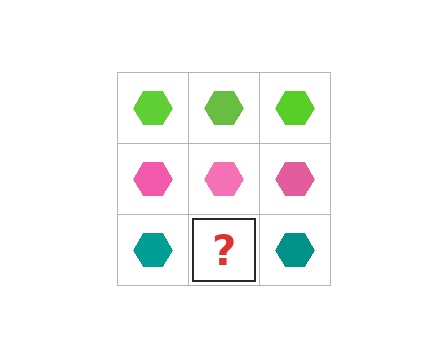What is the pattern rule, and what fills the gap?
The rule is that each row has a consistent color. The gap should be filled with a teal hexagon.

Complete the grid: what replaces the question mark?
The question mark should be replaced with a teal hexagon.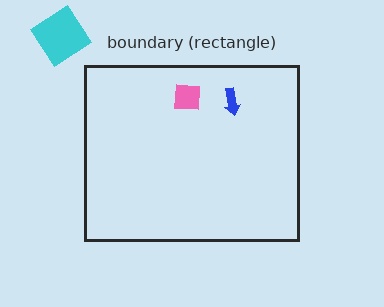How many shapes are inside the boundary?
2 inside, 1 outside.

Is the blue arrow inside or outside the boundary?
Inside.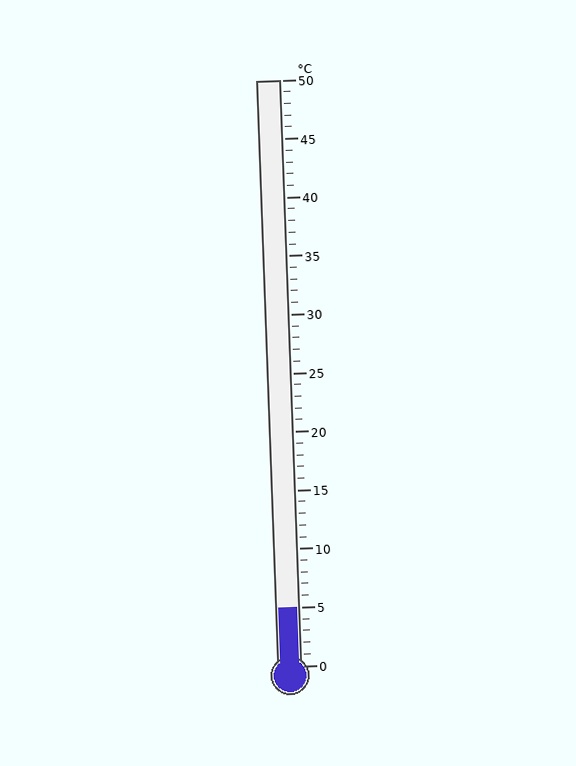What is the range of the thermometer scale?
The thermometer scale ranges from 0°C to 50°C.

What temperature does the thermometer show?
The thermometer shows approximately 5°C.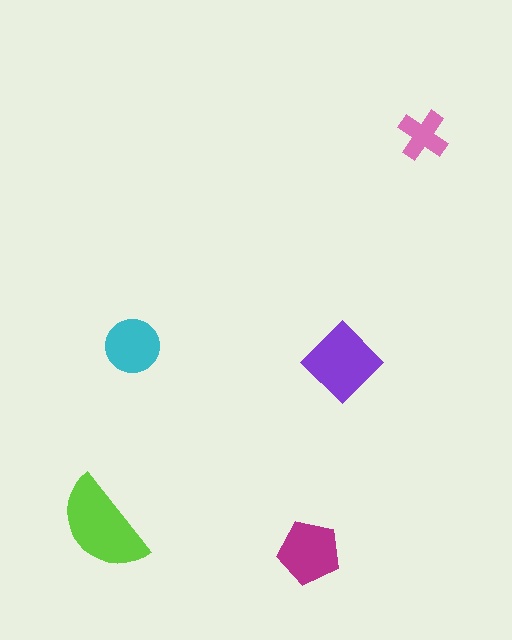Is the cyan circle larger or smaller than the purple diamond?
Smaller.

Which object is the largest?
The lime semicircle.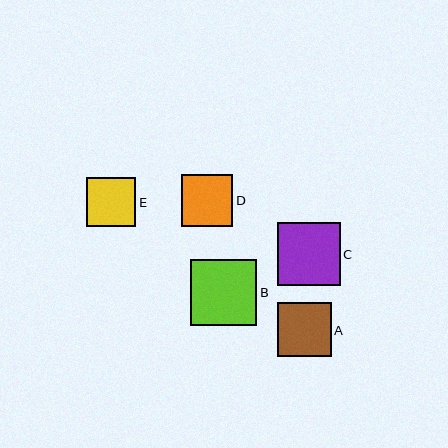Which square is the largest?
Square B is the largest with a size of approximately 66 pixels.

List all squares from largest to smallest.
From largest to smallest: B, C, A, D, E.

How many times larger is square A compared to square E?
Square A is approximately 1.1 times the size of square E.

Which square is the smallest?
Square E is the smallest with a size of approximately 49 pixels.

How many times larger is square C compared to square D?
Square C is approximately 1.2 times the size of square D.